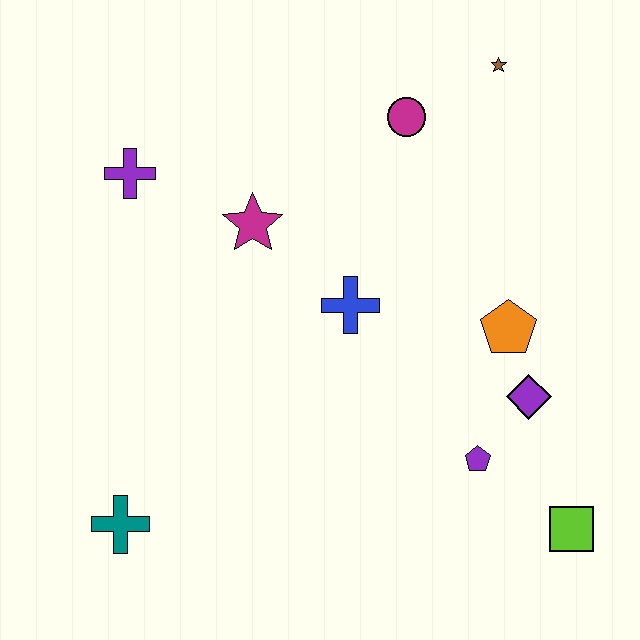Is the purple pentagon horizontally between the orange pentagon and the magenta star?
Yes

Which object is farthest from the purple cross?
The lime square is farthest from the purple cross.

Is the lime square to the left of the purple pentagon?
No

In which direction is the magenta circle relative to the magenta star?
The magenta circle is to the right of the magenta star.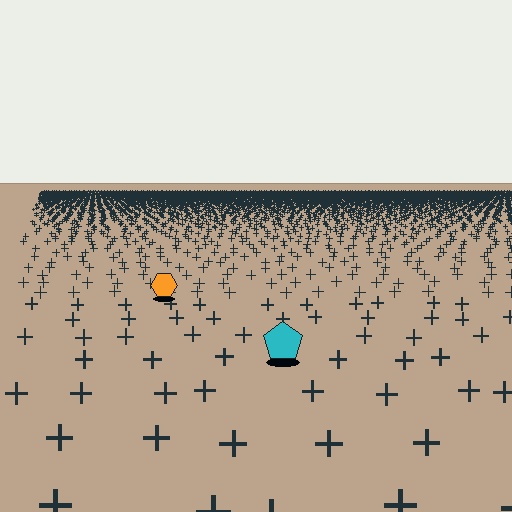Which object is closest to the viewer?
The cyan pentagon is closest. The texture marks near it are larger and more spread out.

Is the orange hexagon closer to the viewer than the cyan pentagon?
No. The cyan pentagon is closer — you can tell from the texture gradient: the ground texture is coarser near it.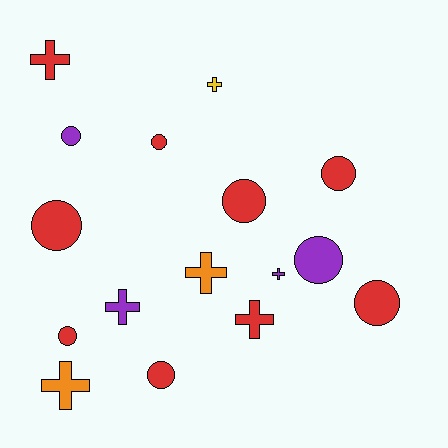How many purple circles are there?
There are 2 purple circles.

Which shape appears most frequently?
Circle, with 9 objects.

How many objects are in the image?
There are 16 objects.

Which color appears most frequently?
Red, with 9 objects.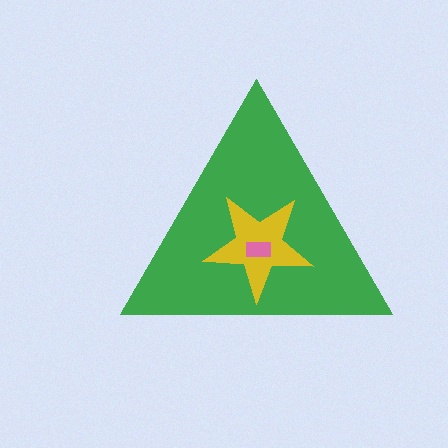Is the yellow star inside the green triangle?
Yes.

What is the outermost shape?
The green triangle.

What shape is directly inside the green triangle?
The yellow star.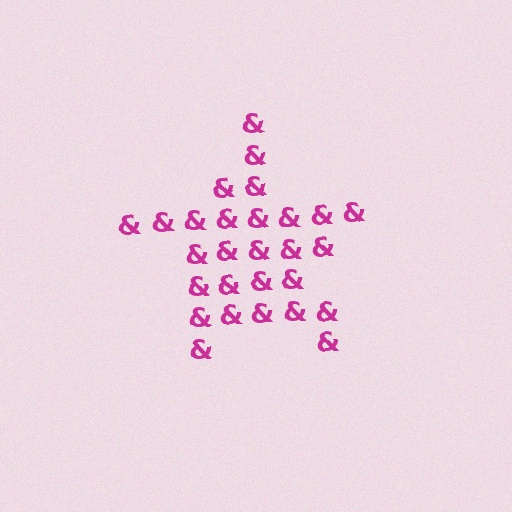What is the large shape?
The large shape is a star.